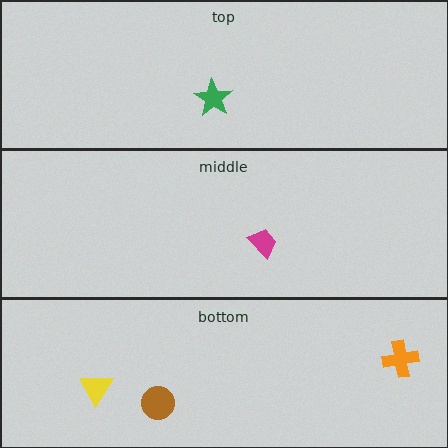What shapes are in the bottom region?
The orange cross, the yellow triangle, the brown circle.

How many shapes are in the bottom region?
3.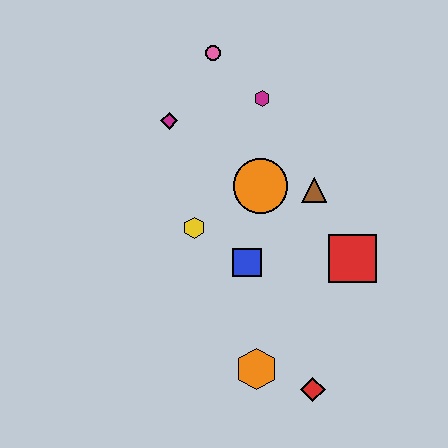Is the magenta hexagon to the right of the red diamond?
No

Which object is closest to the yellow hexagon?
The blue square is closest to the yellow hexagon.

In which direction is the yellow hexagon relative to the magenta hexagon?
The yellow hexagon is below the magenta hexagon.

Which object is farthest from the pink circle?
The red diamond is farthest from the pink circle.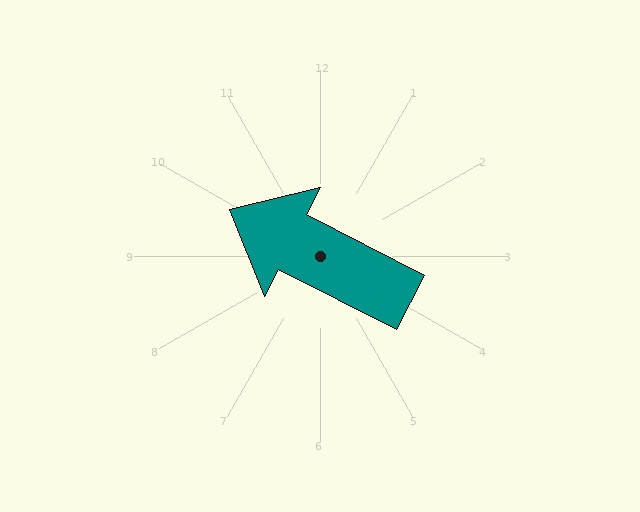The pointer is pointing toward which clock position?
Roughly 10 o'clock.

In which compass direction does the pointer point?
Northwest.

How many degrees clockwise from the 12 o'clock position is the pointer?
Approximately 297 degrees.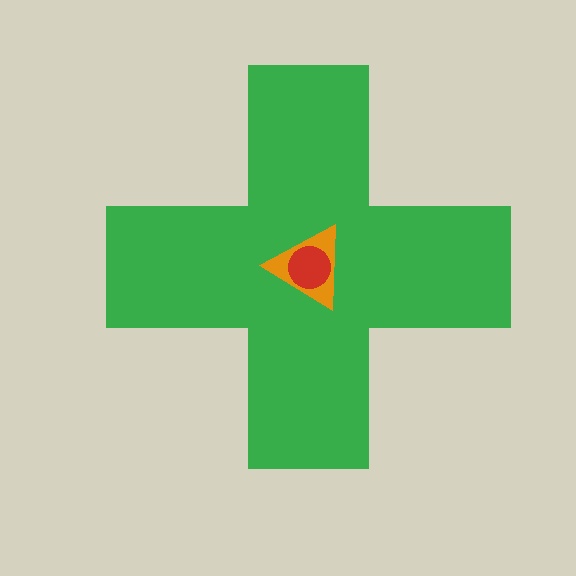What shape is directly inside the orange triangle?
The red circle.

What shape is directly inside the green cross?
The orange triangle.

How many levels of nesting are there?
3.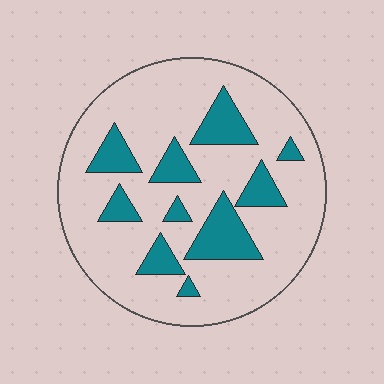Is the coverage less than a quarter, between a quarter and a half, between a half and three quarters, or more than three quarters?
Less than a quarter.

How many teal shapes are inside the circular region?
10.